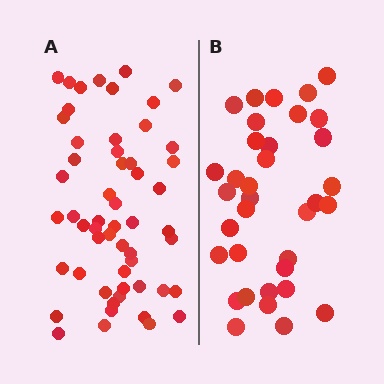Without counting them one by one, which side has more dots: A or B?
Region A (the left region) has more dots.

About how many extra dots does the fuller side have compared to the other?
Region A has approximately 20 more dots than region B.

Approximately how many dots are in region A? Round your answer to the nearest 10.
About 60 dots. (The exact count is 55, which rounds to 60.)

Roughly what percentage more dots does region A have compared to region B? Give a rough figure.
About 55% more.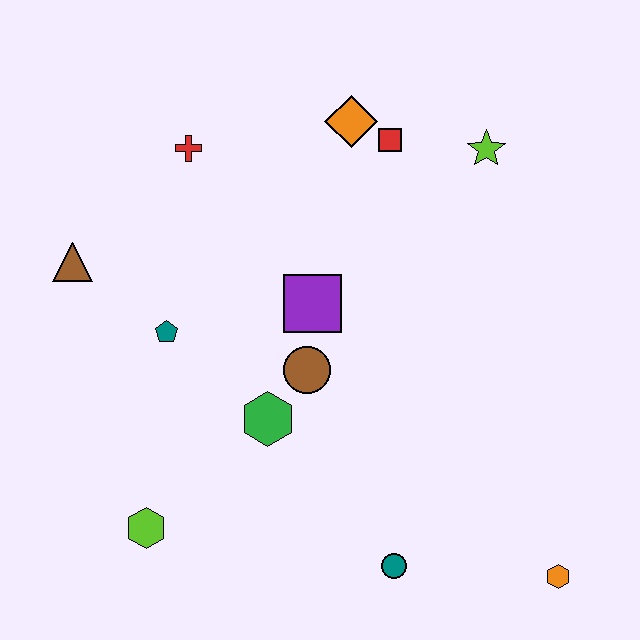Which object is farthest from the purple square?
The orange hexagon is farthest from the purple square.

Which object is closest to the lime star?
The red square is closest to the lime star.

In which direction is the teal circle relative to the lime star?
The teal circle is below the lime star.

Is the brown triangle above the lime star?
No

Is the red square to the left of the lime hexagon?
No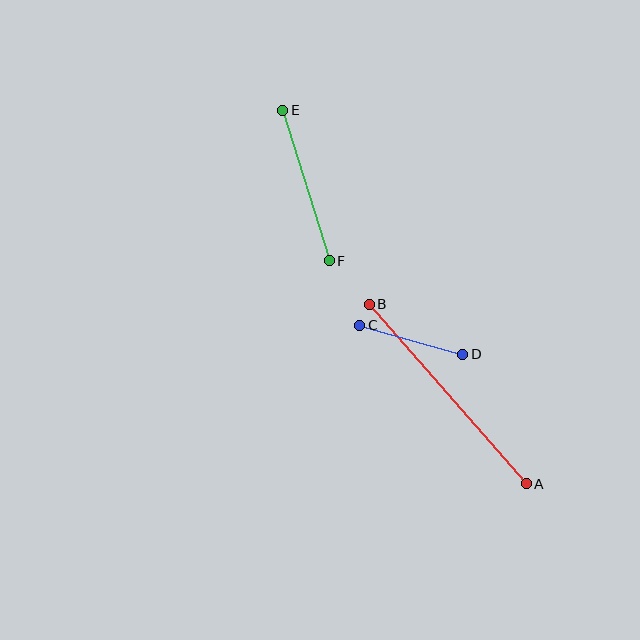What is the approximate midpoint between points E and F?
The midpoint is at approximately (306, 186) pixels.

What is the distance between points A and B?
The distance is approximately 239 pixels.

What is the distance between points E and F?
The distance is approximately 157 pixels.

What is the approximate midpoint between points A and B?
The midpoint is at approximately (448, 394) pixels.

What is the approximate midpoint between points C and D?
The midpoint is at approximately (411, 340) pixels.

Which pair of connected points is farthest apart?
Points A and B are farthest apart.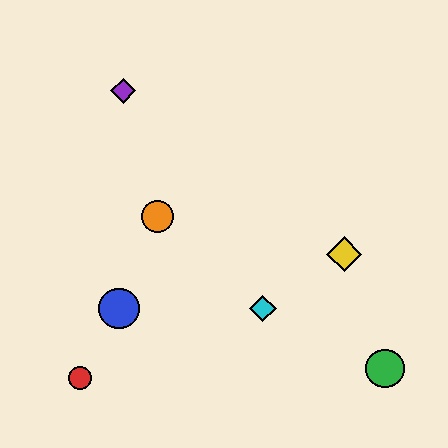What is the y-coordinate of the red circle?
The red circle is at y≈378.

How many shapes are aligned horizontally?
2 shapes (the blue circle, the cyan diamond) are aligned horizontally.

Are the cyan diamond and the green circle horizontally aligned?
No, the cyan diamond is at y≈309 and the green circle is at y≈368.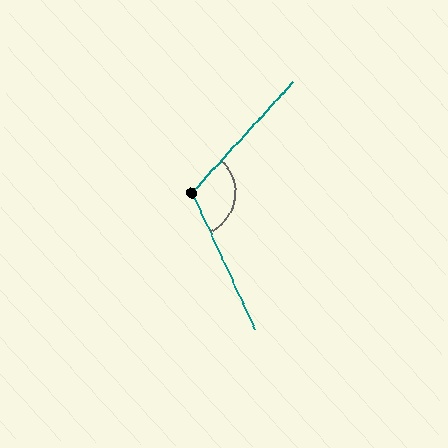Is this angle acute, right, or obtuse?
It is obtuse.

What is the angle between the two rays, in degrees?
Approximately 113 degrees.